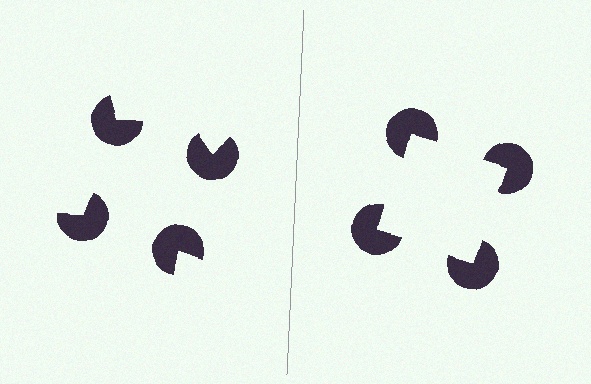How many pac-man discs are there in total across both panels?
8 — 4 on each side.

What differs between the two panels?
The pac-man discs are positioned identically on both sides; only the wedge orientations differ. On the right they align to a square; on the left they are misaligned.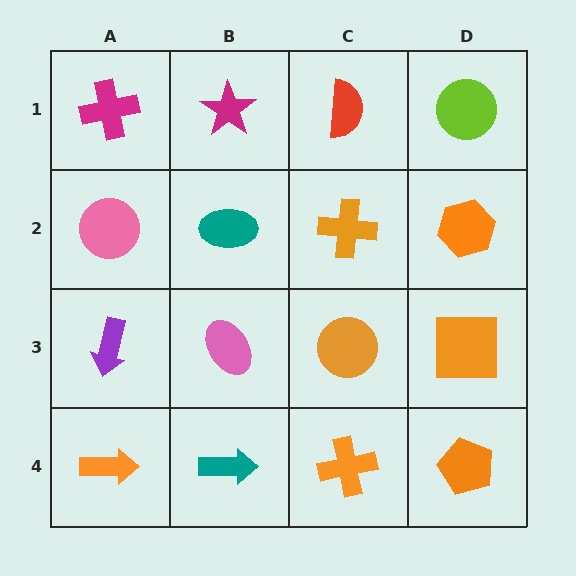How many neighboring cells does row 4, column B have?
3.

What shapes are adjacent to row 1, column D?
An orange hexagon (row 2, column D), a red semicircle (row 1, column C).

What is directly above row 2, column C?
A red semicircle.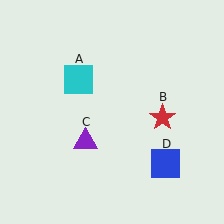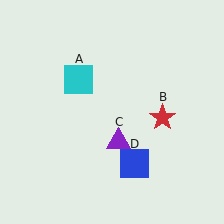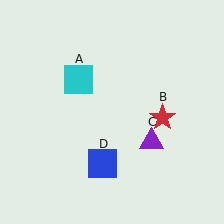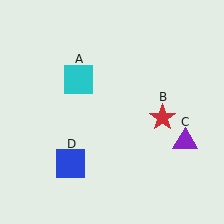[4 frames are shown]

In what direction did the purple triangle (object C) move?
The purple triangle (object C) moved right.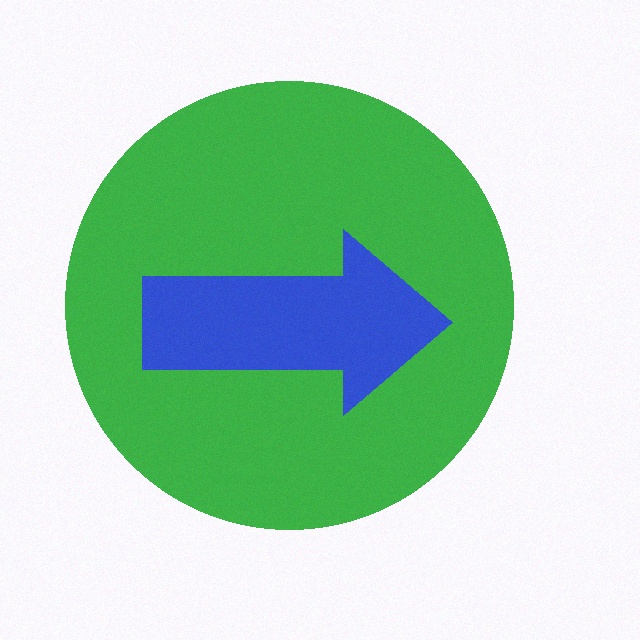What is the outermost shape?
The green circle.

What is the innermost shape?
The blue arrow.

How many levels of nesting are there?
2.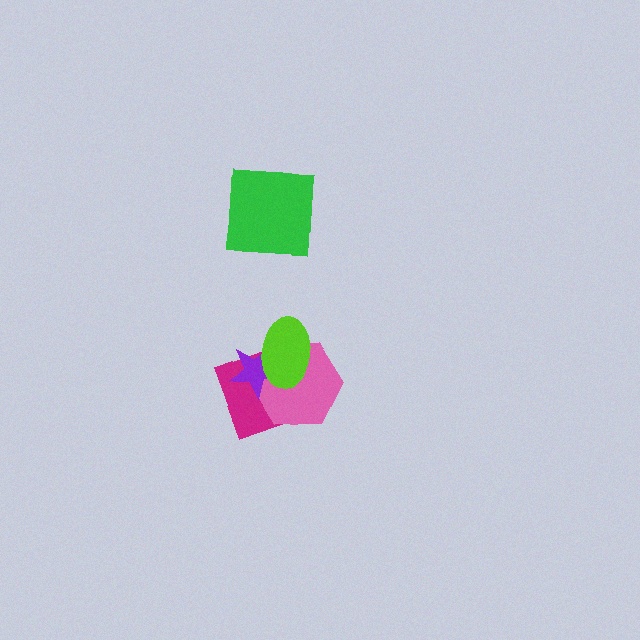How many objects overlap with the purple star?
3 objects overlap with the purple star.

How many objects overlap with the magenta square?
3 objects overlap with the magenta square.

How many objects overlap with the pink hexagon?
3 objects overlap with the pink hexagon.